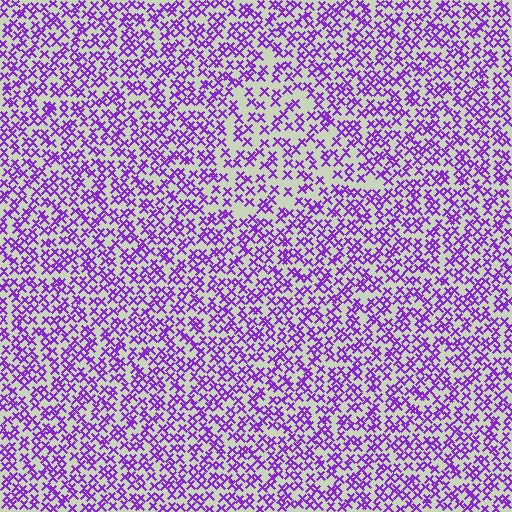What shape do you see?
I see a triangle.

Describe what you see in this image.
The image contains small purple elements arranged at two different densities. A triangle-shaped region is visible where the elements are less densely packed than the surrounding area.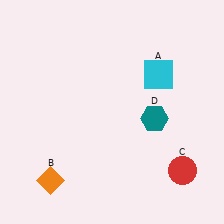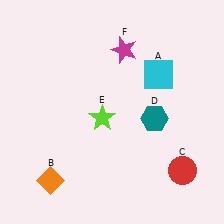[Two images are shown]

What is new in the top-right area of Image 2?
A magenta star (F) was added in the top-right area of Image 2.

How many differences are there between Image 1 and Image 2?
There are 2 differences between the two images.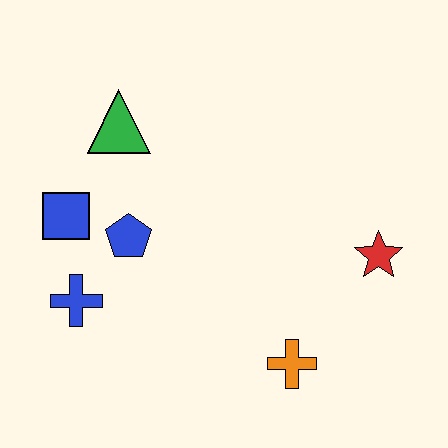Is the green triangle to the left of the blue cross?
No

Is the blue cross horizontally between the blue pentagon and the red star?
No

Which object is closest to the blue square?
The blue pentagon is closest to the blue square.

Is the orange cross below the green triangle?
Yes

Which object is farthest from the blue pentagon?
The red star is farthest from the blue pentagon.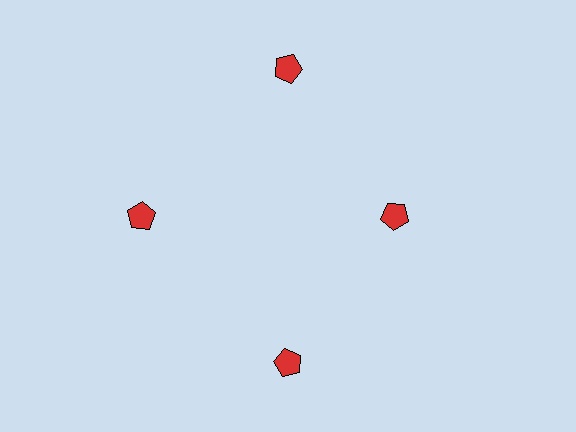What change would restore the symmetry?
The symmetry would be restored by moving it outward, back onto the ring so that all 4 pentagons sit at equal angles and equal distance from the center.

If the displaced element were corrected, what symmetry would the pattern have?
It would have 4-fold rotational symmetry — the pattern would map onto itself every 90 degrees.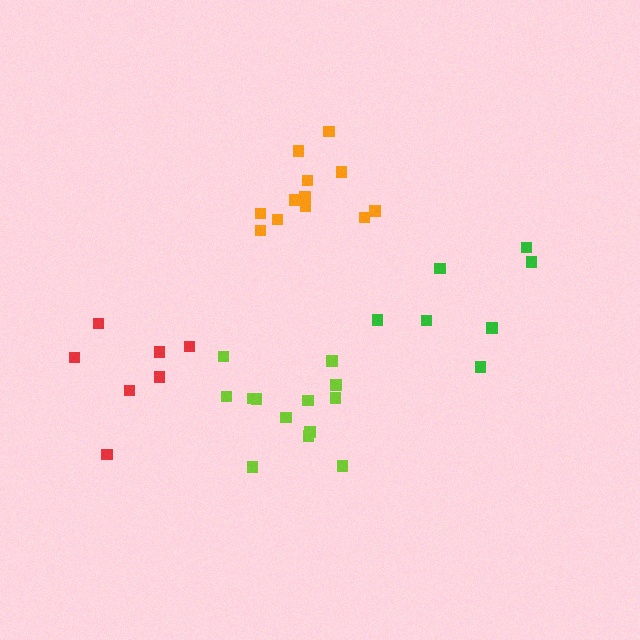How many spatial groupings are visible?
There are 4 spatial groupings.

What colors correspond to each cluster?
The clusters are colored: lime, red, orange, green.